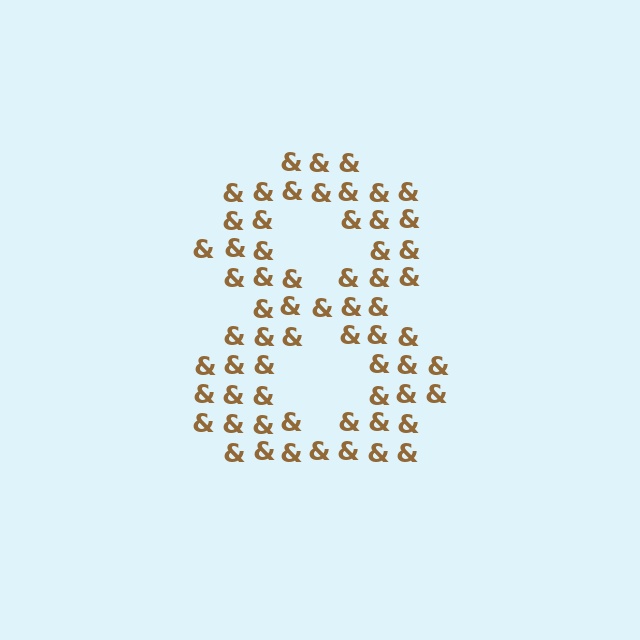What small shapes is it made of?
It is made of small ampersands.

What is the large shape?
The large shape is the digit 8.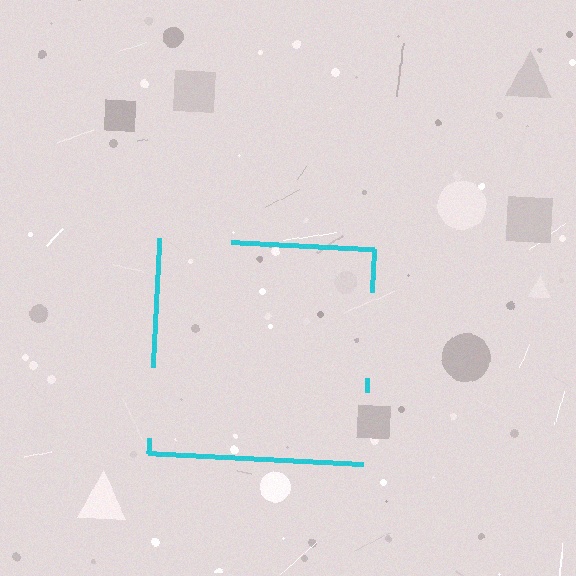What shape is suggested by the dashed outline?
The dashed outline suggests a square.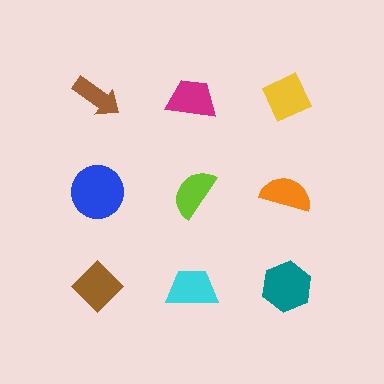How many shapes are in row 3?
3 shapes.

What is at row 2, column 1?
A blue circle.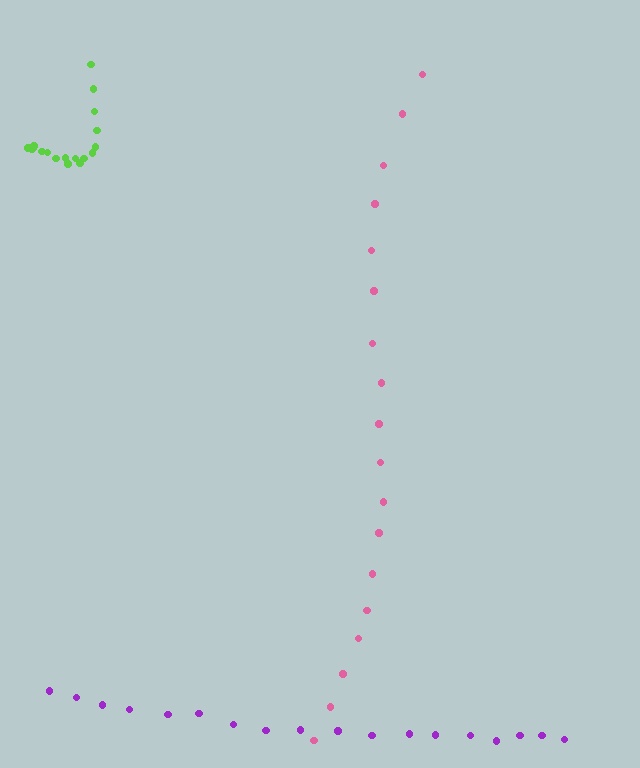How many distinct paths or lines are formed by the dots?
There are 3 distinct paths.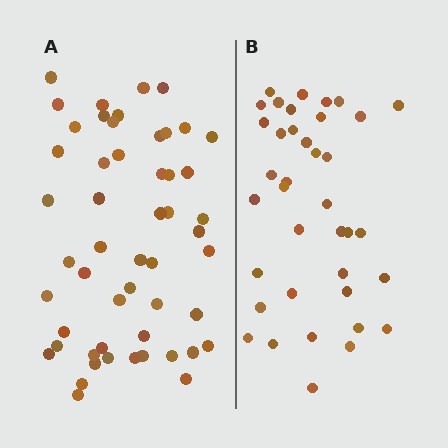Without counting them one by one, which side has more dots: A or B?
Region A (the left region) has more dots.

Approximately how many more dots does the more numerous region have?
Region A has approximately 15 more dots than region B.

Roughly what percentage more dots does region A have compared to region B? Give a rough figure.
About 35% more.